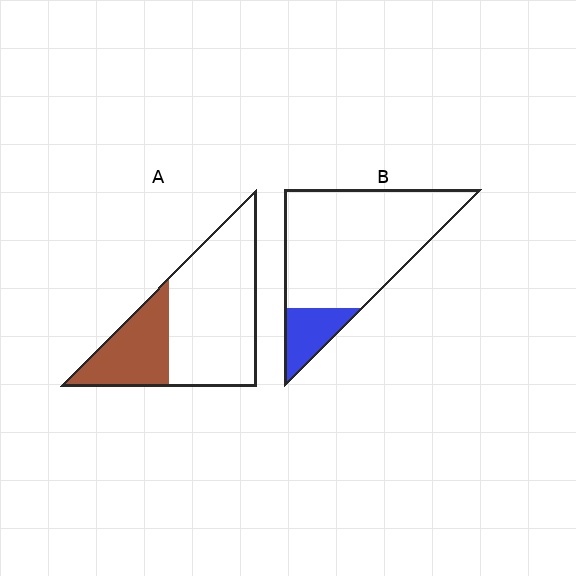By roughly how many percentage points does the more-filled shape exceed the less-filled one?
By roughly 15 percentage points (A over B).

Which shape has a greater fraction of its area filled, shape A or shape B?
Shape A.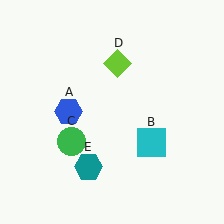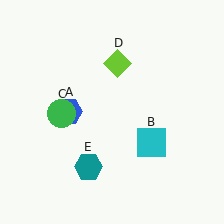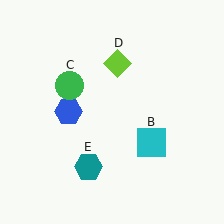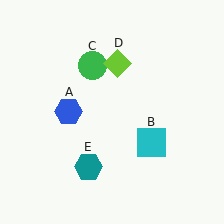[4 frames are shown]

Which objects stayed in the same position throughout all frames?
Blue hexagon (object A) and cyan square (object B) and lime diamond (object D) and teal hexagon (object E) remained stationary.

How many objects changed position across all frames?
1 object changed position: green circle (object C).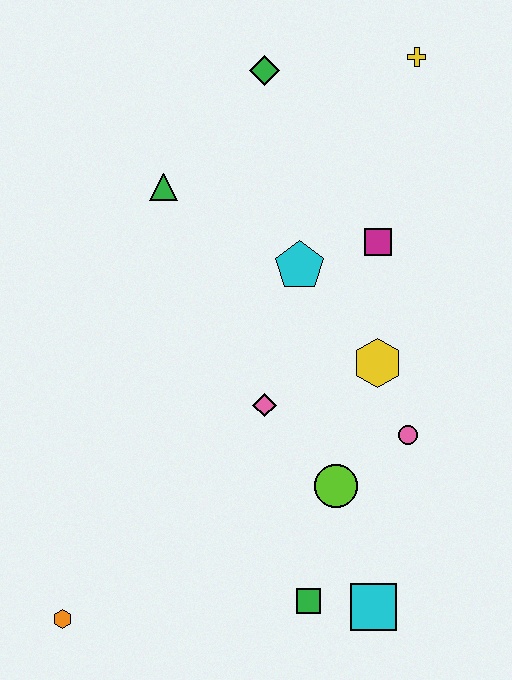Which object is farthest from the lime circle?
The yellow cross is farthest from the lime circle.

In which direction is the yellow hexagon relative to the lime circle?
The yellow hexagon is above the lime circle.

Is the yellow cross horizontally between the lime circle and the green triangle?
No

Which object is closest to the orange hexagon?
The green square is closest to the orange hexagon.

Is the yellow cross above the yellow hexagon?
Yes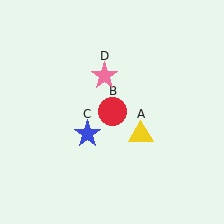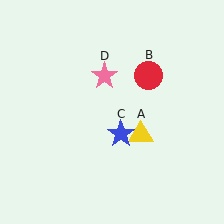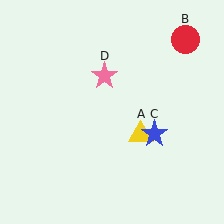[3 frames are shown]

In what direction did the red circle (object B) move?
The red circle (object B) moved up and to the right.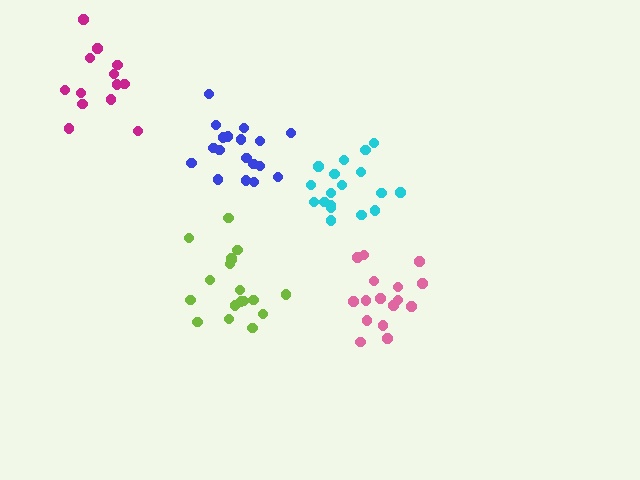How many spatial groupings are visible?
There are 5 spatial groupings.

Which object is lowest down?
The pink cluster is bottommost.